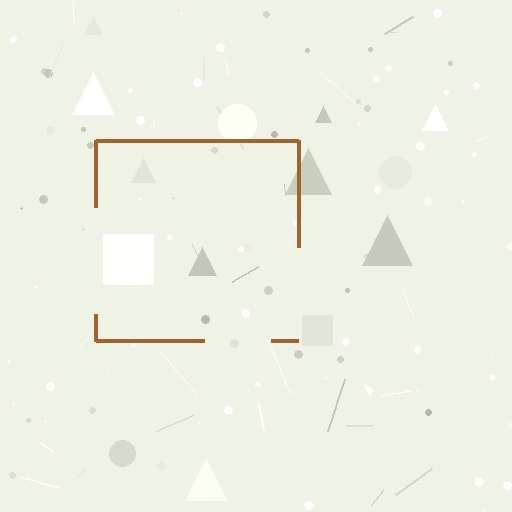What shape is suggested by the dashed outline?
The dashed outline suggests a square.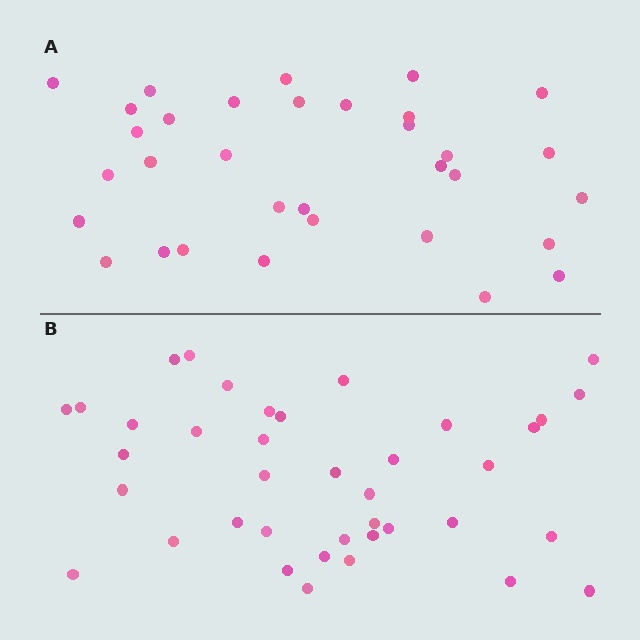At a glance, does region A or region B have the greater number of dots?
Region B (the bottom region) has more dots.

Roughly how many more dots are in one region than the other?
Region B has about 6 more dots than region A.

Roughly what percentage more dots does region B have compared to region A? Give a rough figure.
About 20% more.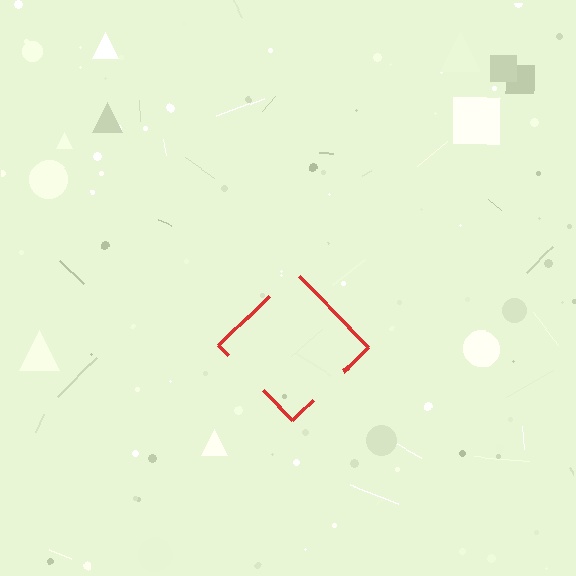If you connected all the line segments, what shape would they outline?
They would outline a diamond.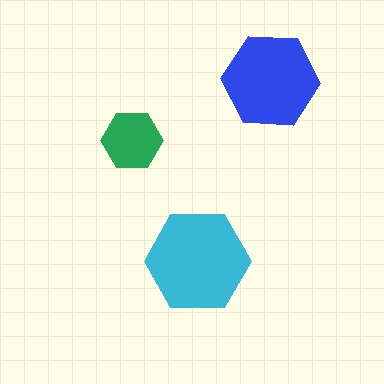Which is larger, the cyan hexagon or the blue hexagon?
The cyan one.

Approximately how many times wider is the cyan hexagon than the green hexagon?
About 1.5 times wider.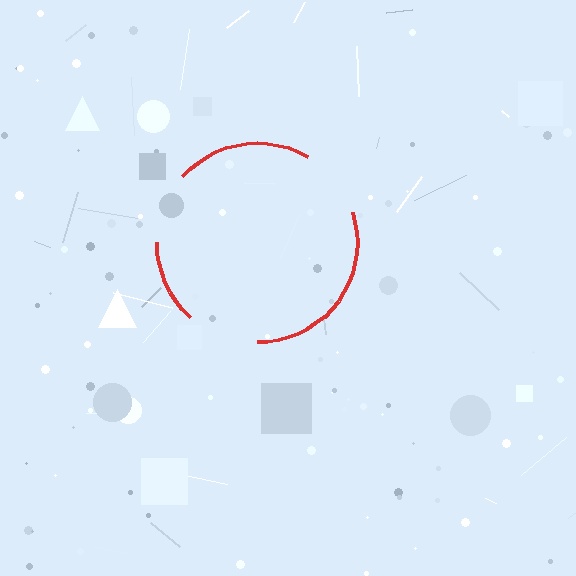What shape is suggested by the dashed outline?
The dashed outline suggests a circle.